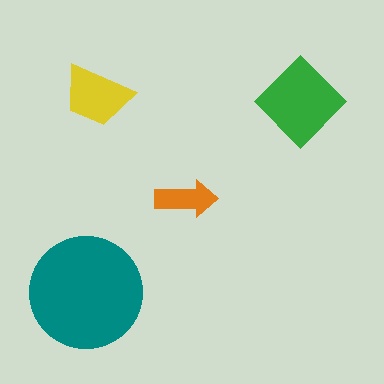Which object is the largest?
The teal circle.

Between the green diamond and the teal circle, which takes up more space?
The teal circle.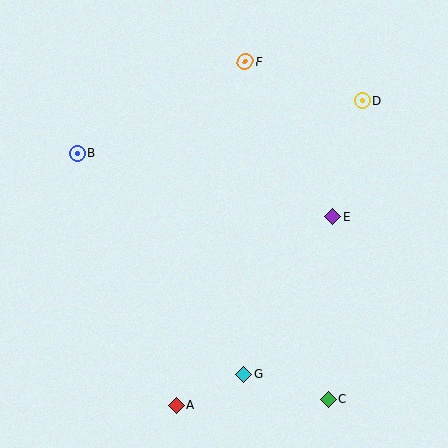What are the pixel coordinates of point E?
Point E is at (333, 217).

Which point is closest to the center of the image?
Point E at (333, 217) is closest to the center.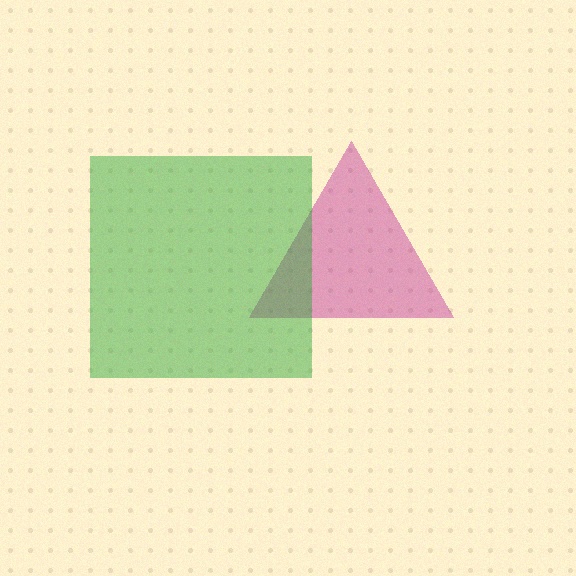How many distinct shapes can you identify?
There are 2 distinct shapes: a magenta triangle, a green square.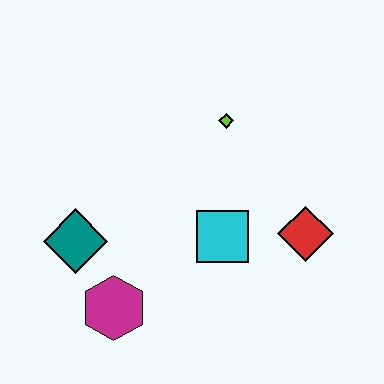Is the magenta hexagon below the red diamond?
Yes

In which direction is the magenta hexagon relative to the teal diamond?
The magenta hexagon is below the teal diamond.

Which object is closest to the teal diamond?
The magenta hexagon is closest to the teal diamond.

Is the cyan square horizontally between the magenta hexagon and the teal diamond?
No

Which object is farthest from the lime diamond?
The magenta hexagon is farthest from the lime diamond.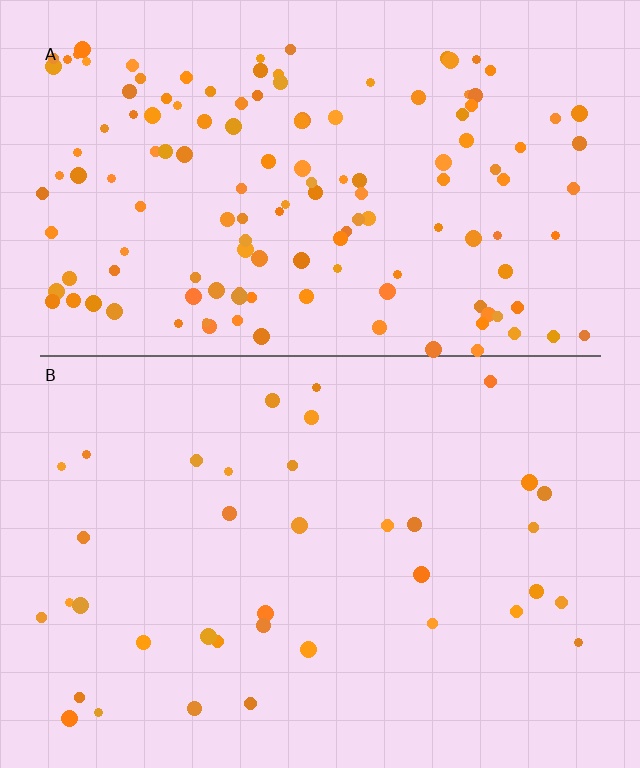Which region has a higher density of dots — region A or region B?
A (the top).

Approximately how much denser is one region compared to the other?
Approximately 3.7× — region A over region B.